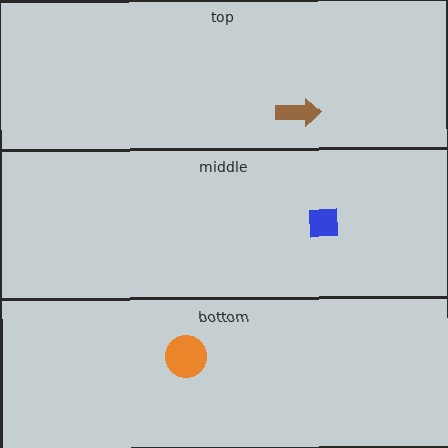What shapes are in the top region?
The brown arrow.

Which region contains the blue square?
The middle region.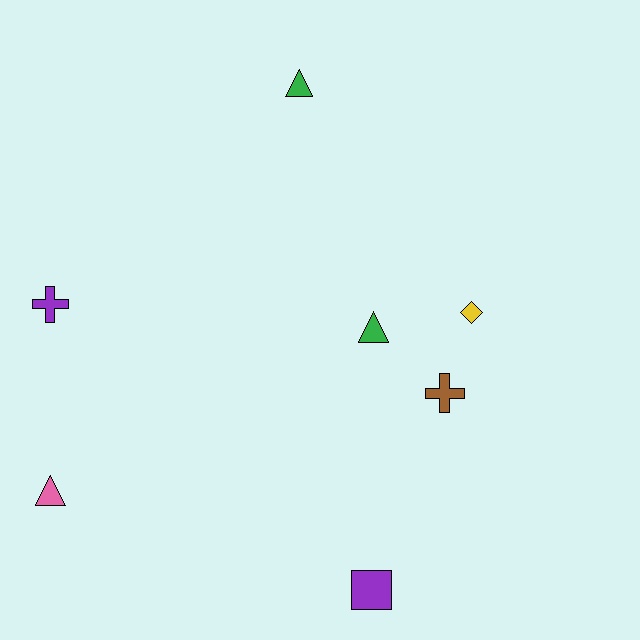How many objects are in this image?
There are 7 objects.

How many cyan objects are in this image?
There are no cyan objects.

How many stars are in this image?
There are no stars.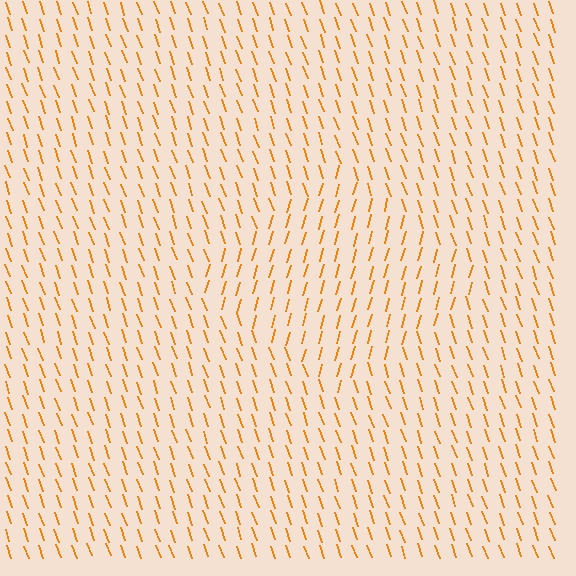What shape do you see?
I see a diamond.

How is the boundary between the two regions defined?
The boundary is defined purely by a change in line orientation (approximately 35 degrees difference). All lines are the same color and thickness.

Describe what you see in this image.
The image is filled with small orange line segments. A diamond region in the image has lines oriented differently from the surrounding lines, creating a visible texture boundary.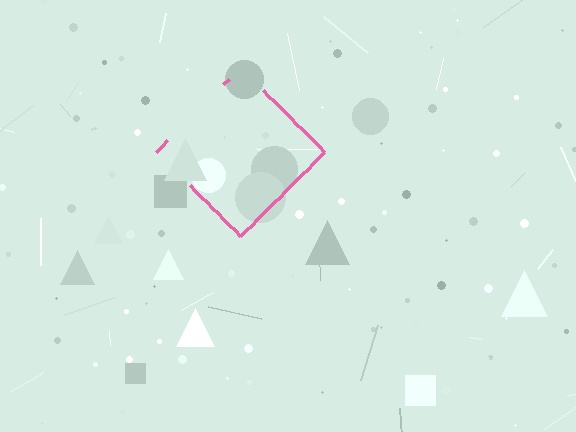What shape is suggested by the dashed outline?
The dashed outline suggests a diamond.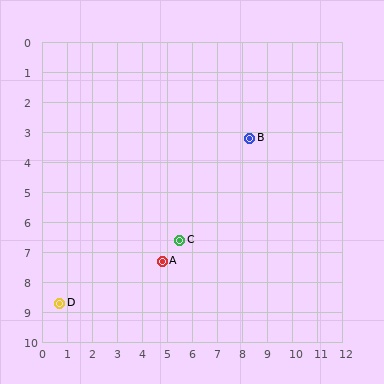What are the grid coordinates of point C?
Point C is at approximately (5.5, 6.6).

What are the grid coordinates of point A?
Point A is at approximately (4.8, 7.3).